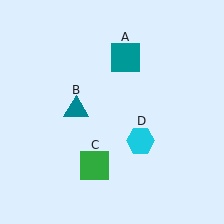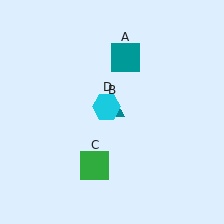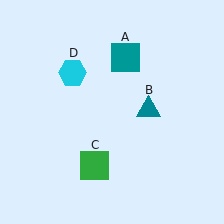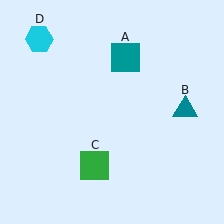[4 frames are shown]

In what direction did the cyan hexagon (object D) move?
The cyan hexagon (object D) moved up and to the left.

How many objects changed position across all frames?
2 objects changed position: teal triangle (object B), cyan hexagon (object D).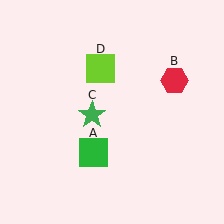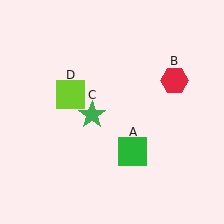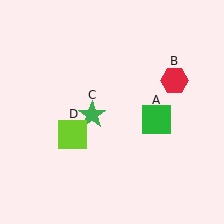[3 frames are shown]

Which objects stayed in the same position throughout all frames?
Red hexagon (object B) and green star (object C) remained stationary.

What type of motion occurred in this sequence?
The green square (object A), lime square (object D) rotated counterclockwise around the center of the scene.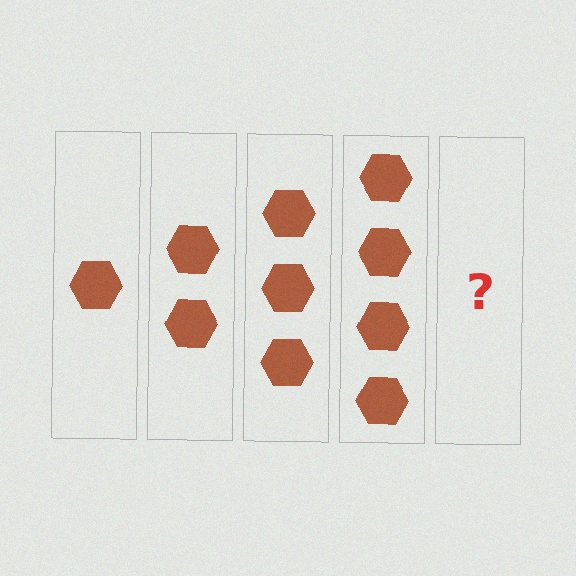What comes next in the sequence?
The next element should be 5 hexagons.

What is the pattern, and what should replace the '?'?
The pattern is that each step adds one more hexagon. The '?' should be 5 hexagons.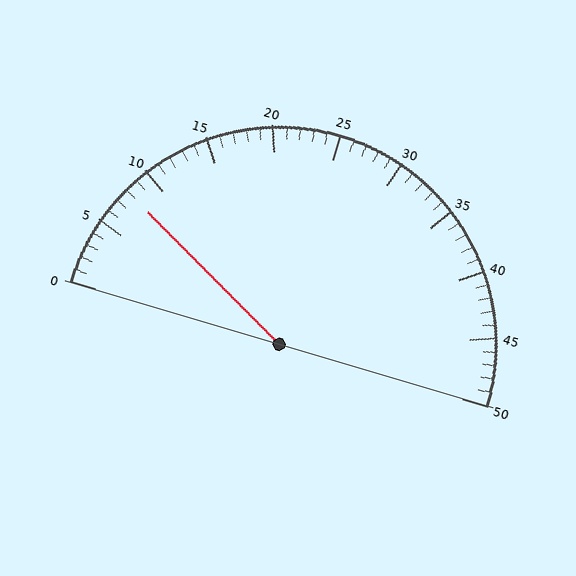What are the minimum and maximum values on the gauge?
The gauge ranges from 0 to 50.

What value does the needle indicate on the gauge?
The needle indicates approximately 8.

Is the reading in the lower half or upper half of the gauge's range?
The reading is in the lower half of the range (0 to 50).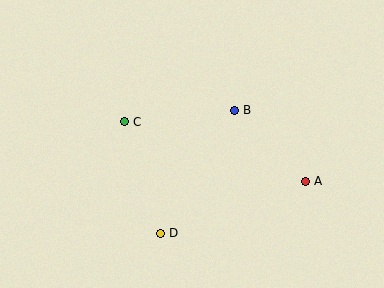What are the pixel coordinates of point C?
Point C is at (125, 122).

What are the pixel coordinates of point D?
Point D is at (161, 233).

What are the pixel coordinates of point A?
Point A is at (306, 181).